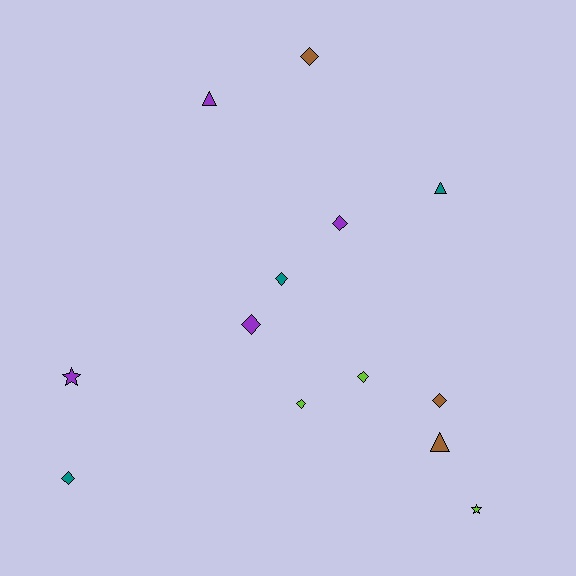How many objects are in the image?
There are 13 objects.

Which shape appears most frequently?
Diamond, with 8 objects.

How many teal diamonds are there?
There are 2 teal diamonds.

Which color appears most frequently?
Purple, with 4 objects.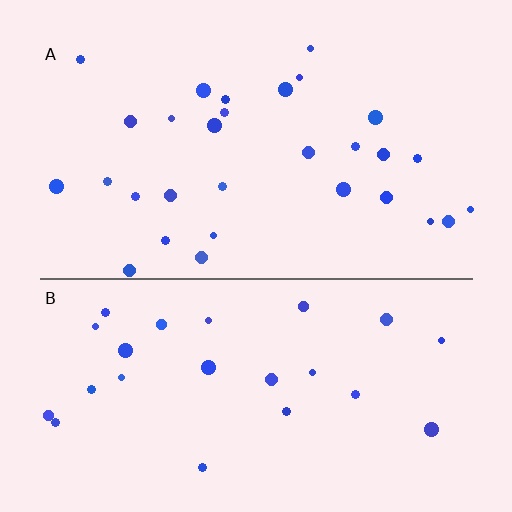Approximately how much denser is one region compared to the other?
Approximately 1.2× — region A over region B.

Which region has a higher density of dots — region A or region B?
A (the top).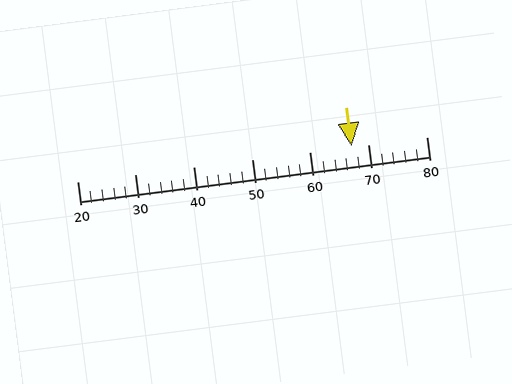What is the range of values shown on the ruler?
The ruler shows values from 20 to 80.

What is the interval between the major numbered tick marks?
The major tick marks are spaced 10 units apart.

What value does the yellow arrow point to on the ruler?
The yellow arrow points to approximately 67.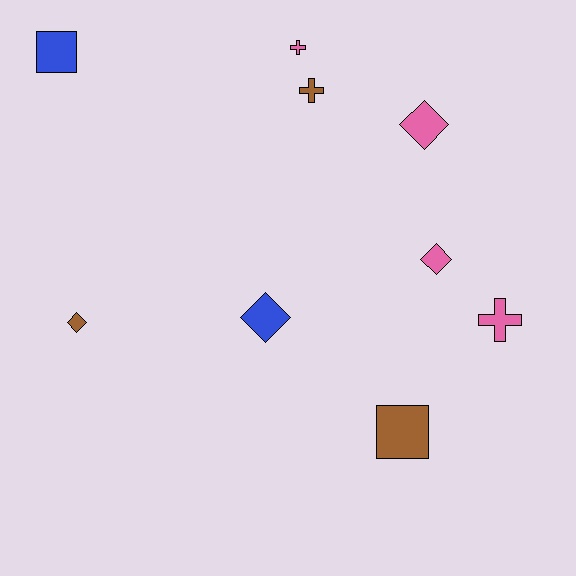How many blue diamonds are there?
There is 1 blue diamond.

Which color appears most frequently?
Pink, with 4 objects.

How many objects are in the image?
There are 9 objects.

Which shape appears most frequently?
Diamond, with 4 objects.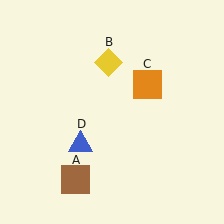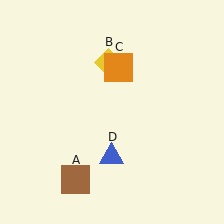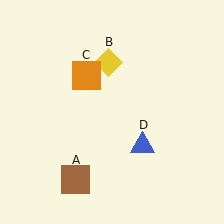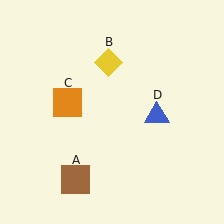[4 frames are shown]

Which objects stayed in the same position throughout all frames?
Brown square (object A) and yellow diamond (object B) remained stationary.